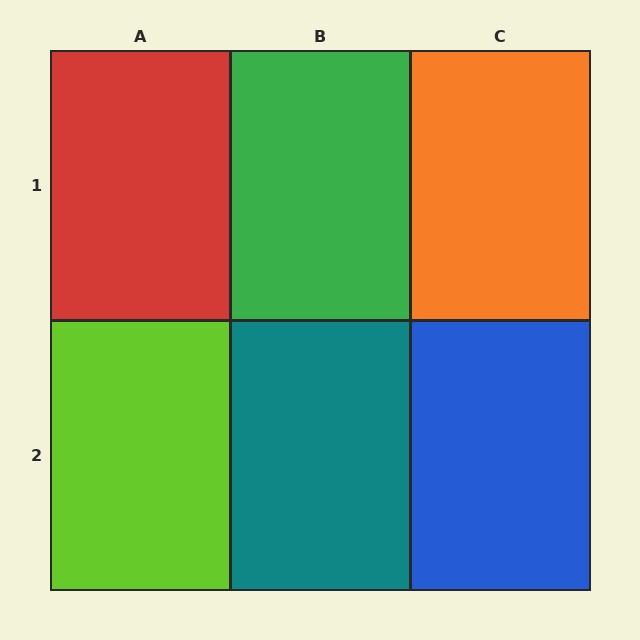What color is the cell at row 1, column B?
Green.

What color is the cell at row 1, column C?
Orange.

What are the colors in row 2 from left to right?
Lime, teal, blue.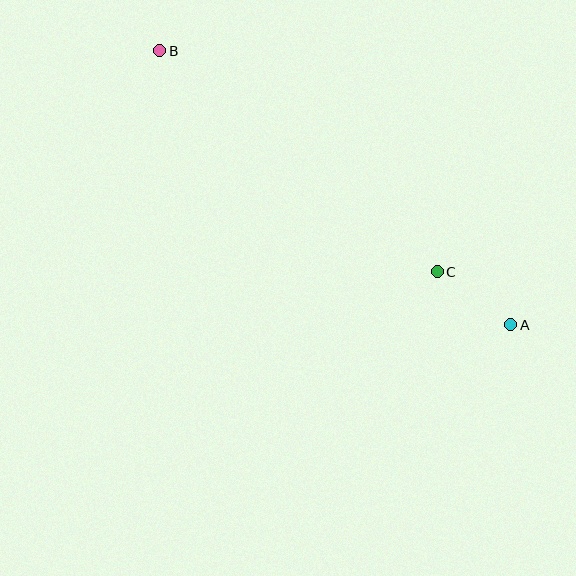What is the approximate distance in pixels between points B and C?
The distance between B and C is approximately 355 pixels.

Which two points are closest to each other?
Points A and C are closest to each other.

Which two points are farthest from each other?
Points A and B are farthest from each other.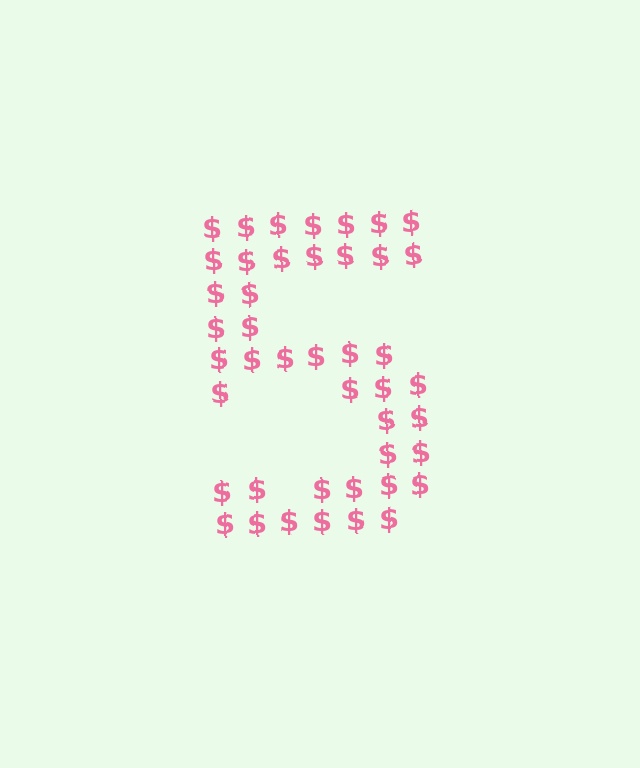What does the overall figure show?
The overall figure shows the digit 5.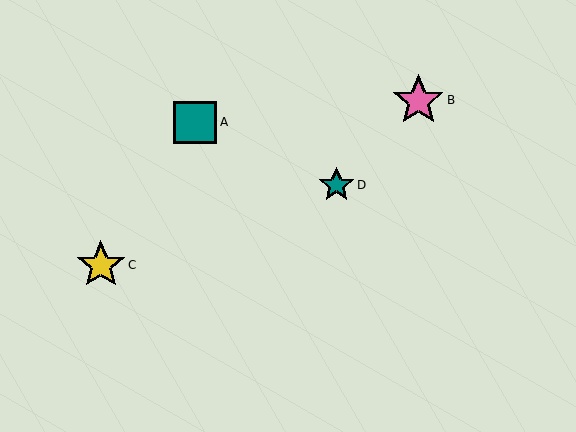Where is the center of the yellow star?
The center of the yellow star is at (101, 265).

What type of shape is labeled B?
Shape B is a pink star.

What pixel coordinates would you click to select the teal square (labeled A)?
Click at (195, 122) to select the teal square A.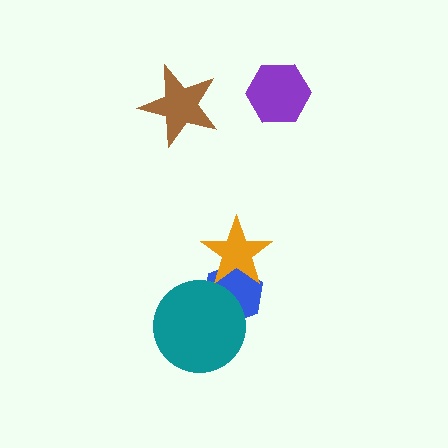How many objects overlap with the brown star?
0 objects overlap with the brown star.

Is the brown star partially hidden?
No, no other shape covers it.